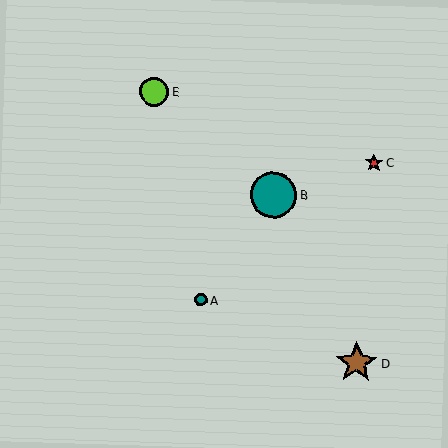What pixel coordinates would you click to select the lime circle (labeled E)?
Click at (154, 92) to select the lime circle E.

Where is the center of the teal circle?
The center of the teal circle is at (273, 195).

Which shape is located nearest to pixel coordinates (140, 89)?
The lime circle (labeled E) at (154, 92) is nearest to that location.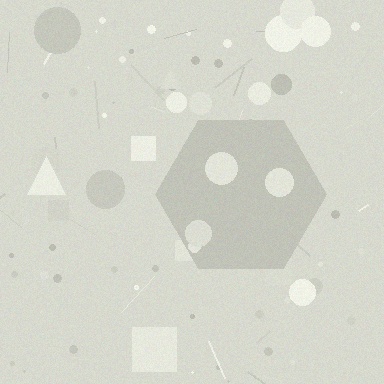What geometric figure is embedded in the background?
A hexagon is embedded in the background.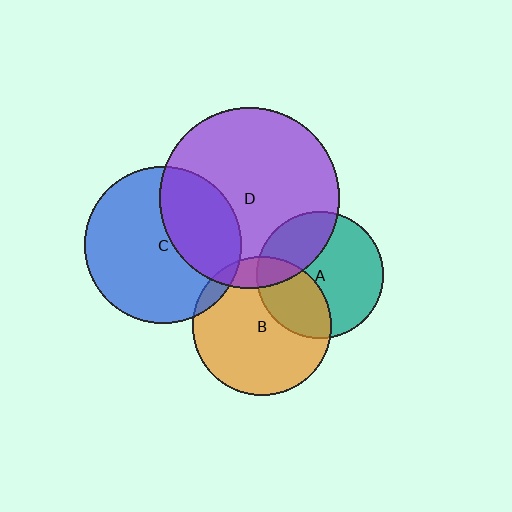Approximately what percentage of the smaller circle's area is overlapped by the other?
Approximately 30%.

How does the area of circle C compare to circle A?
Approximately 1.5 times.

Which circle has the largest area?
Circle D (purple).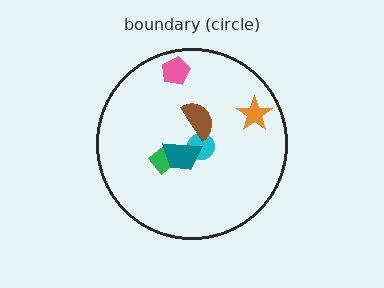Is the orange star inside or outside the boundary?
Inside.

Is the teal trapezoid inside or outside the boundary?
Inside.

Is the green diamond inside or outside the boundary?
Inside.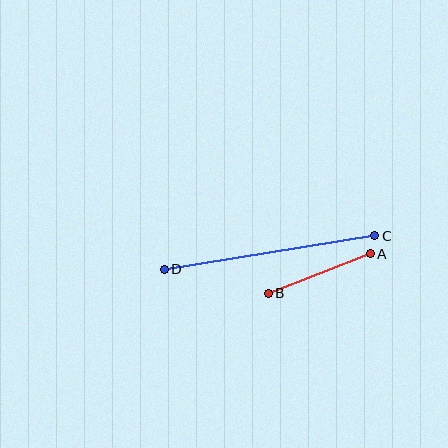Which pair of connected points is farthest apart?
Points C and D are farthest apart.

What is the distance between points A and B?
The distance is approximately 109 pixels.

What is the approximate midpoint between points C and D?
The midpoint is at approximately (269, 252) pixels.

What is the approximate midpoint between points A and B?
The midpoint is at approximately (319, 273) pixels.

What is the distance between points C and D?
The distance is approximately 213 pixels.